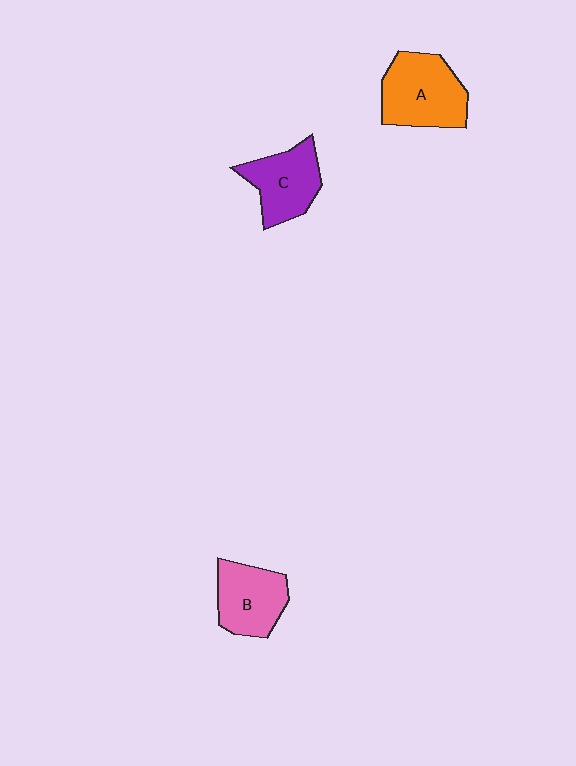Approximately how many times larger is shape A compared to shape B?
Approximately 1.3 times.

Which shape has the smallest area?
Shape B (pink).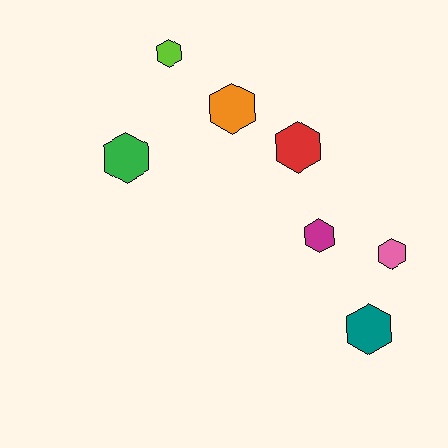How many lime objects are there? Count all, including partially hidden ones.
There is 1 lime object.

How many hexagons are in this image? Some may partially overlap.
There are 7 hexagons.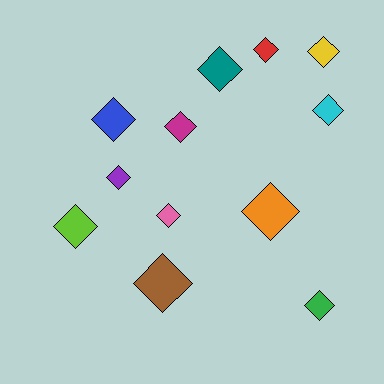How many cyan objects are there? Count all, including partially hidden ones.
There is 1 cyan object.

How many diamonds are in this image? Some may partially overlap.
There are 12 diamonds.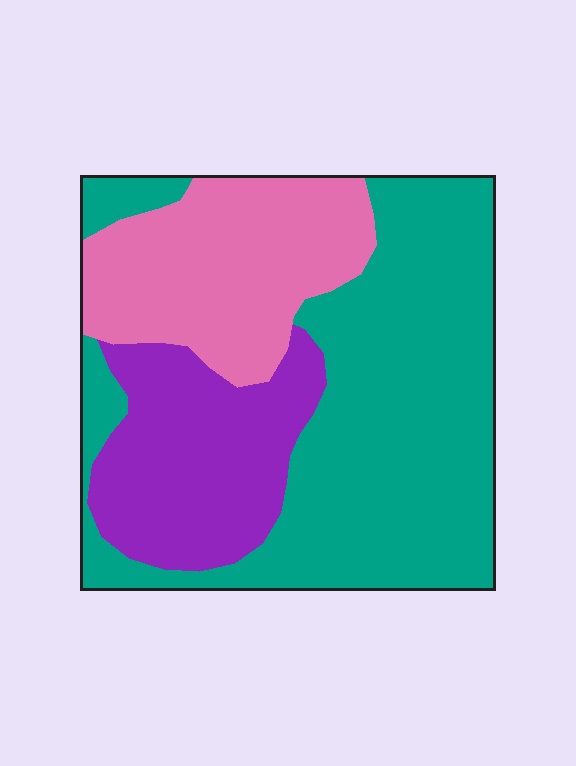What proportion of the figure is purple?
Purple covers around 25% of the figure.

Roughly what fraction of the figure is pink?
Pink takes up about one quarter (1/4) of the figure.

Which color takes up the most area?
Teal, at roughly 50%.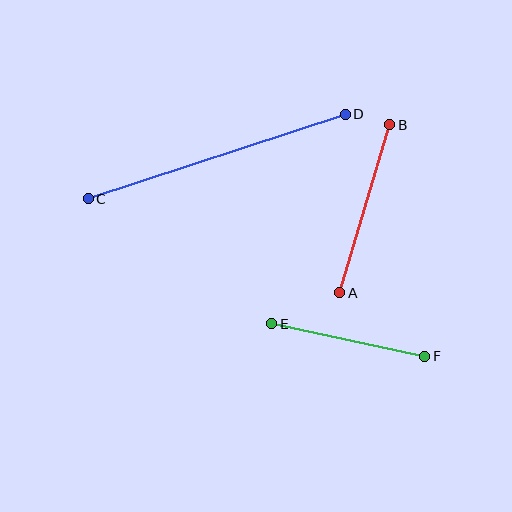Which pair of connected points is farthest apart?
Points C and D are farthest apart.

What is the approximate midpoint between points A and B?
The midpoint is at approximately (365, 209) pixels.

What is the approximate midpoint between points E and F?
The midpoint is at approximately (348, 340) pixels.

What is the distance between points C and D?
The distance is approximately 271 pixels.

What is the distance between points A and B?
The distance is approximately 175 pixels.